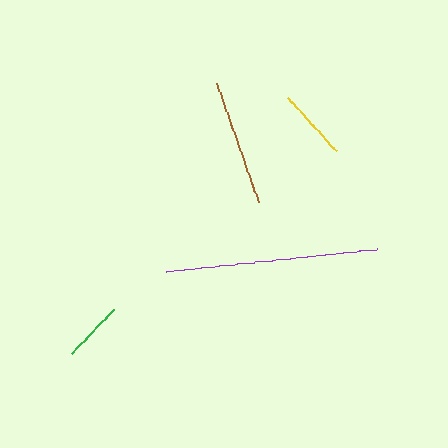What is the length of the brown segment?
The brown segment is approximately 126 pixels long.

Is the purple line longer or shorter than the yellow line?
The purple line is longer than the yellow line.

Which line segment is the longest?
The purple line is the longest at approximately 212 pixels.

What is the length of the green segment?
The green segment is approximately 61 pixels long.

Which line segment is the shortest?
The green line is the shortest at approximately 61 pixels.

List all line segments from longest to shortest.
From longest to shortest: purple, brown, yellow, green.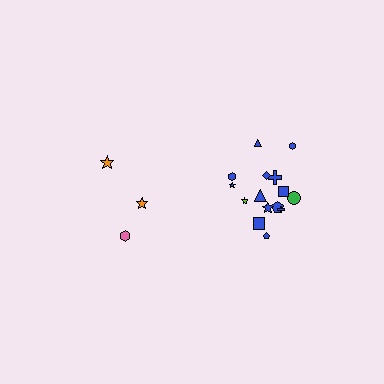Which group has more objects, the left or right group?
The right group.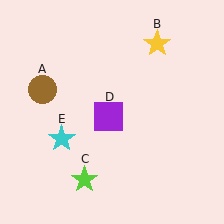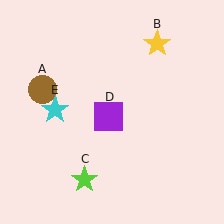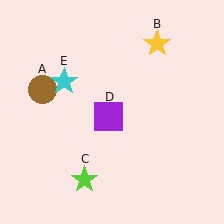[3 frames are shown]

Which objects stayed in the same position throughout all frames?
Brown circle (object A) and yellow star (object B) and lime star (object C) and purple square (object D) remained stationary.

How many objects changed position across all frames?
1 object changed position: cyan star (object E).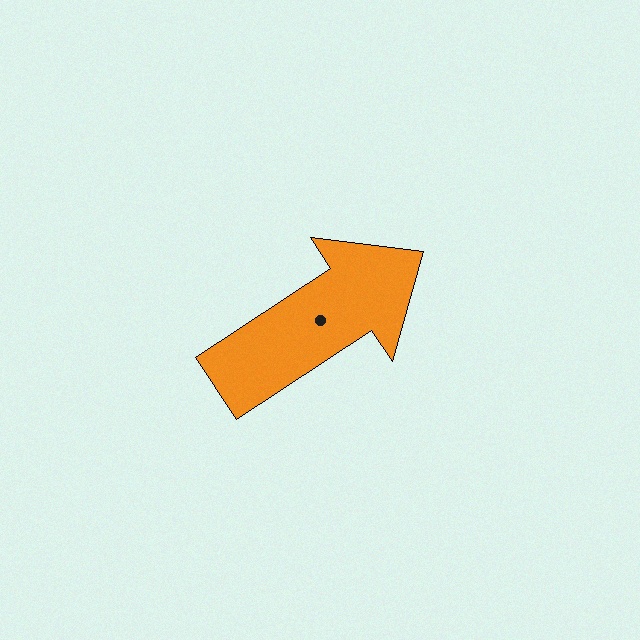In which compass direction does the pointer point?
Northeast.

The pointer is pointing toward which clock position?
Roughly 2 o'clock.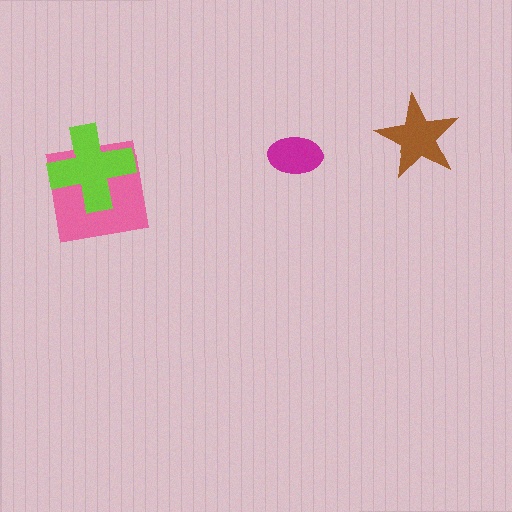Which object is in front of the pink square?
The lime cross is in front of the pink square.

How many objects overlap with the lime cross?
1 object overlaps with the lime cross.